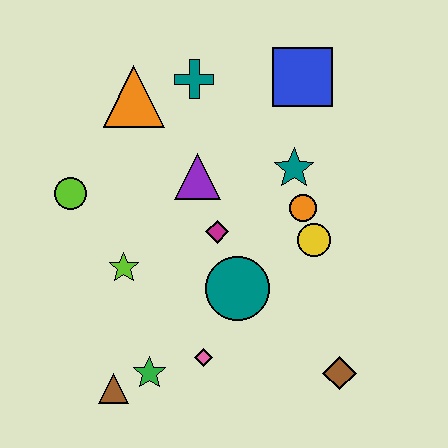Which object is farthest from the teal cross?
The brown diamond is farthest from the teal cross.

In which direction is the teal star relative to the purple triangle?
The teal star is to the right of the purple triangle.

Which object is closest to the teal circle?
The magenta diamond is closest to the teal circle.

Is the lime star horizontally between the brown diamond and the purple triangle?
No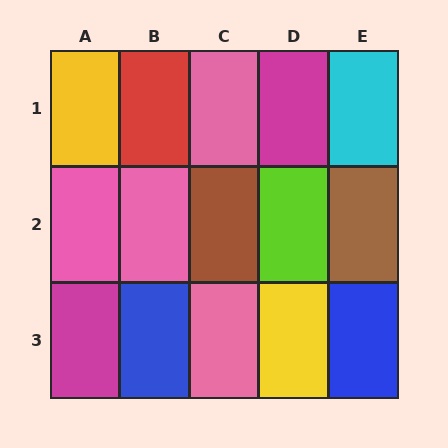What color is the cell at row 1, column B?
Red.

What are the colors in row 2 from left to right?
Pink, pink, brown, lime, brown.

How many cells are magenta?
2 cells are magenta.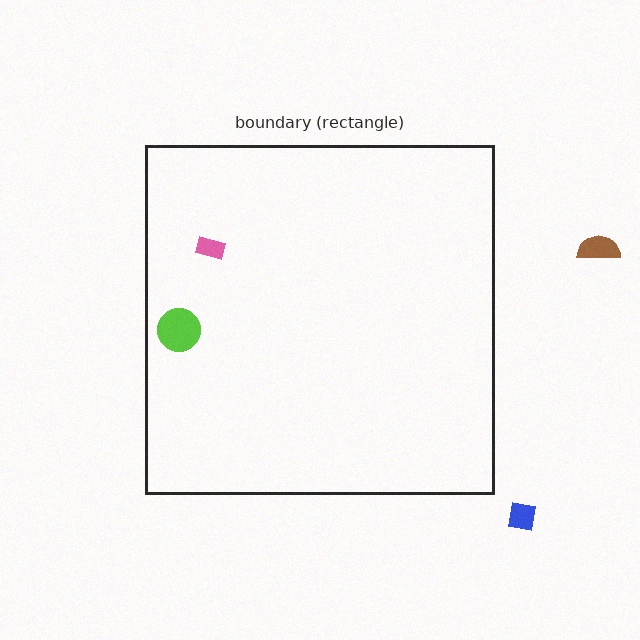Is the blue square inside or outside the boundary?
Outside.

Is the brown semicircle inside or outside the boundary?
Outside.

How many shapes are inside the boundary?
2 inside, 2 outside.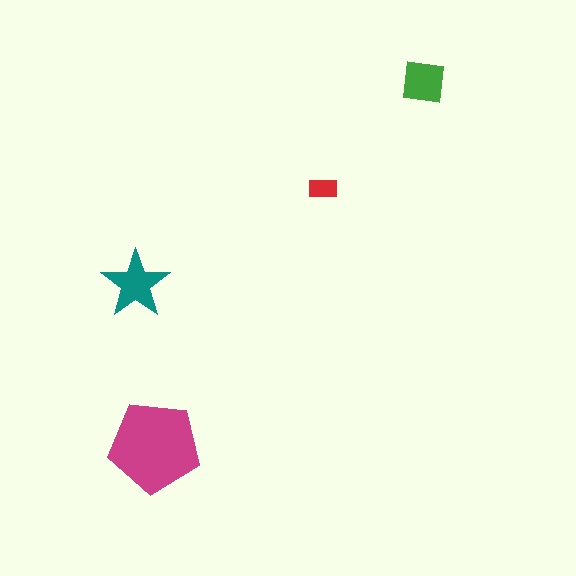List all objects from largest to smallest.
The magenta pentagon, the teal star, the green square, the red rectangle.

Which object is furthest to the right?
The green square is rightmost.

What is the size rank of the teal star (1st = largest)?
2nd.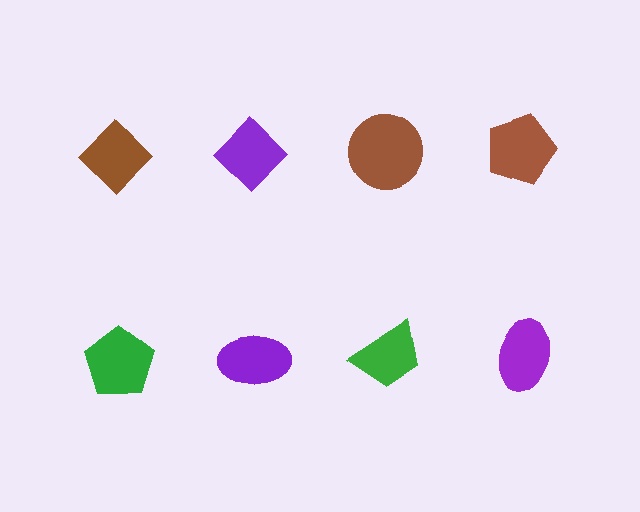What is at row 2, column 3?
A green trapezoid.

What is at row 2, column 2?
A purple ellipse.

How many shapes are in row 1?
4 shapes.